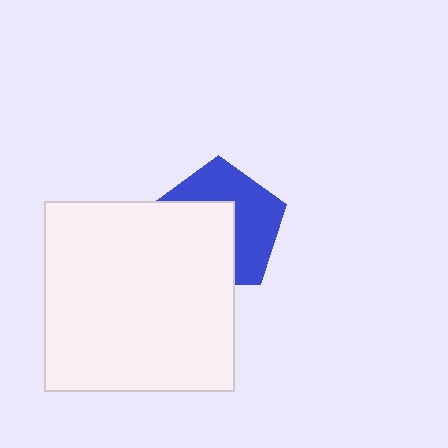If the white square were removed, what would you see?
You would see the complete blue pentagon.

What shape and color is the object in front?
The object in front is a white square.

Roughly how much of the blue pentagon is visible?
About half of it is visible (roughly 51%).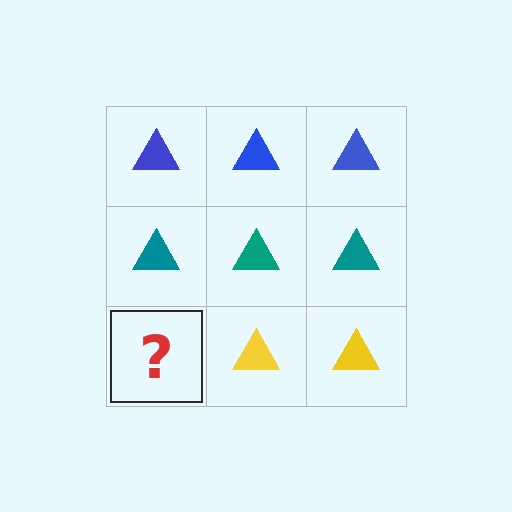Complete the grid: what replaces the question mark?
The question mark should be replaced with a yellow triangle.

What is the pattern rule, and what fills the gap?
The rule is that each row has a consistent color. The gap should be filled with a yellow triangle.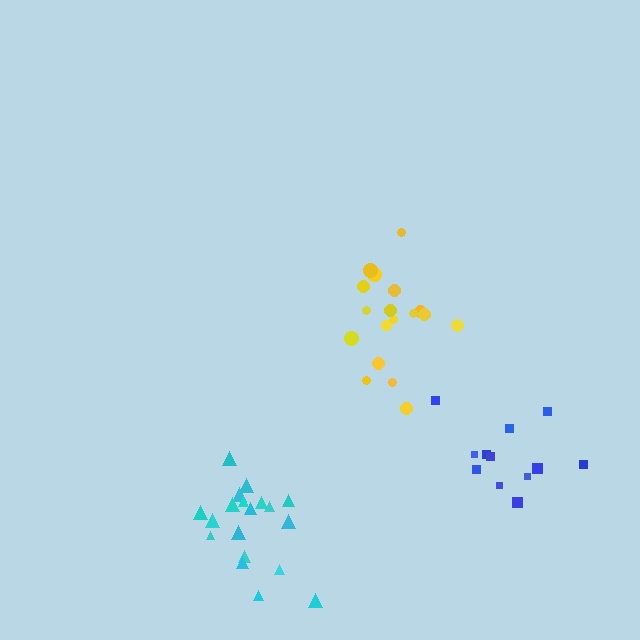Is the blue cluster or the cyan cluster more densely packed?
Cyan.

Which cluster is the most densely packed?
Cyan.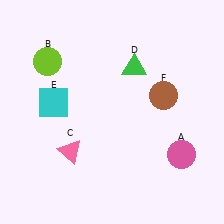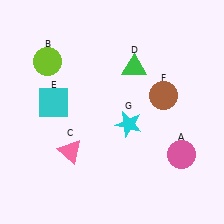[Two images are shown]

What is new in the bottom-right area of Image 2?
A cyan star (G) was added in the bottom-right area of Image 2.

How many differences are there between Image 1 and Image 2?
There is 1 difference between the two images.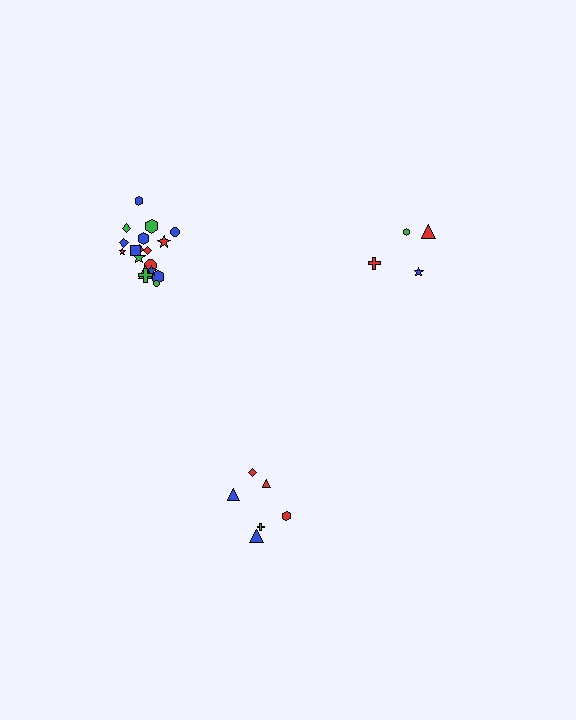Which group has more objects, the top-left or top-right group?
The top-left group.